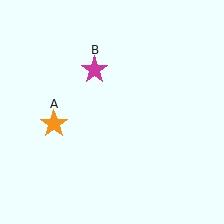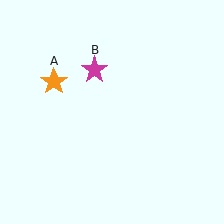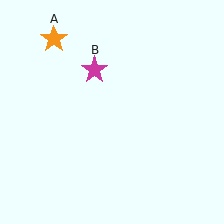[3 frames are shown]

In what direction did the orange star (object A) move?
The orange star (object A) moved up.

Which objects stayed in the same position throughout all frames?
Magenta star (object B) remained stationary.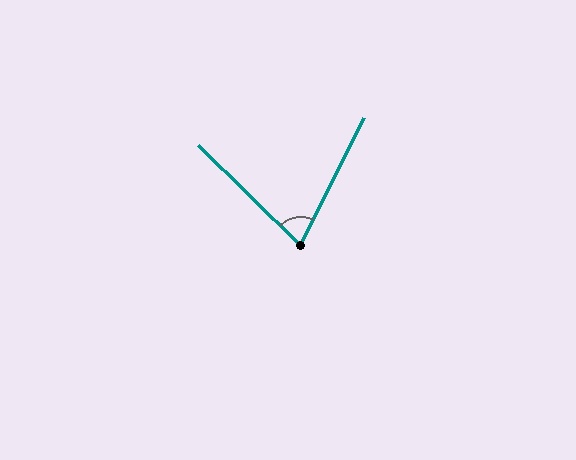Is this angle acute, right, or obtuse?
It is acute.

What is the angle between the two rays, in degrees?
Approximately 72 degrees.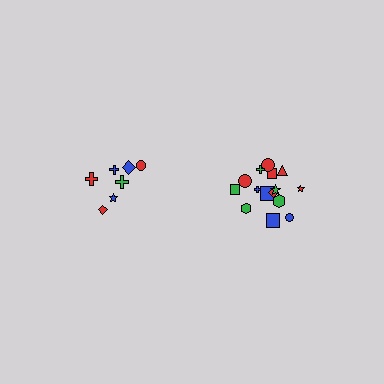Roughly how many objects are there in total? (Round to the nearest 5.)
Roughly 20 objects in total.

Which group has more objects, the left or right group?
The right group.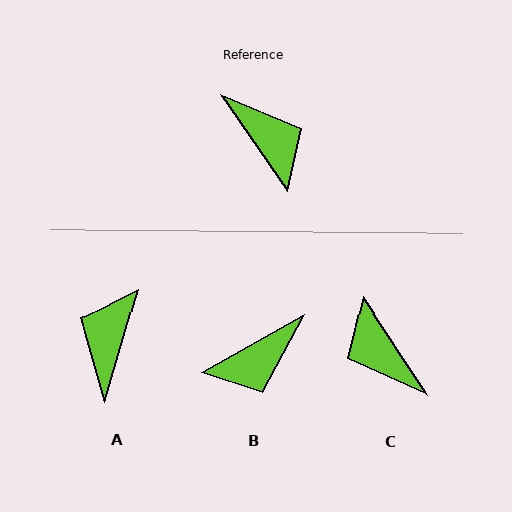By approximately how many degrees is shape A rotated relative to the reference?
Approximately 130 degrees counter-clockwise.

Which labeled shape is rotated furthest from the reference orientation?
C, about 179 degrees away.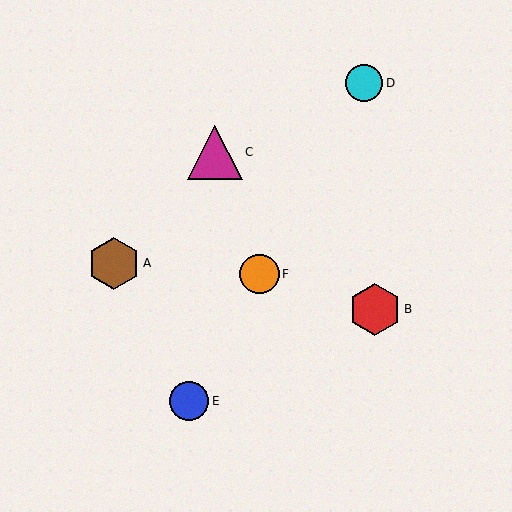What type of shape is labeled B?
Shape B is a red hexagon.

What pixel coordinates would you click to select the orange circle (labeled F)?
Click at (259, 274) to select the orange circle F.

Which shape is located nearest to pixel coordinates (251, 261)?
The orange circle (labeled F) at (259, 274) is nearest to that location.